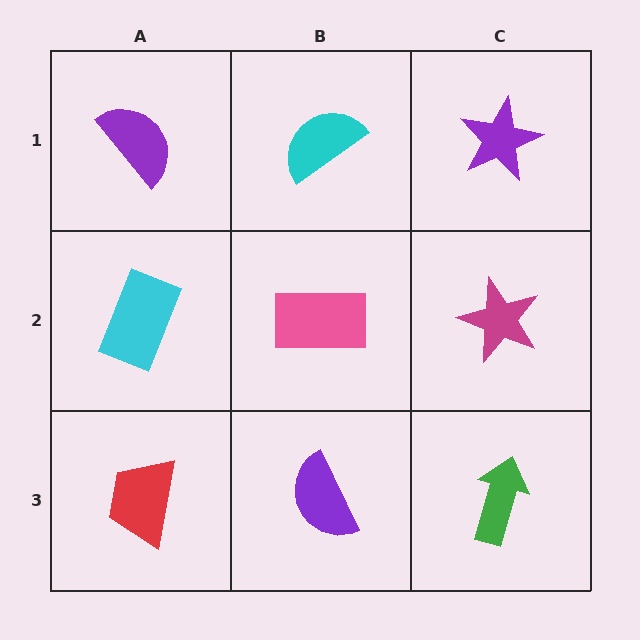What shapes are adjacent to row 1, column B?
A pink rectangle (row 2, column B), a purple semicircle (row 1, column A), a purple star (row 1, column C).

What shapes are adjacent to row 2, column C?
A purple star (row 1, column C), a green arrow (row 3, column C), a pink rectangle (row 2, column B).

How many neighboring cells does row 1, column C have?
2.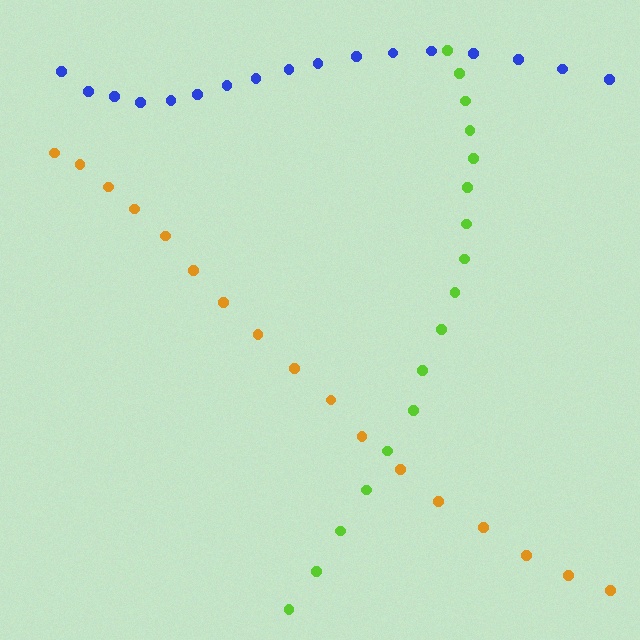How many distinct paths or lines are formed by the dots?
There are 3 distinct paths.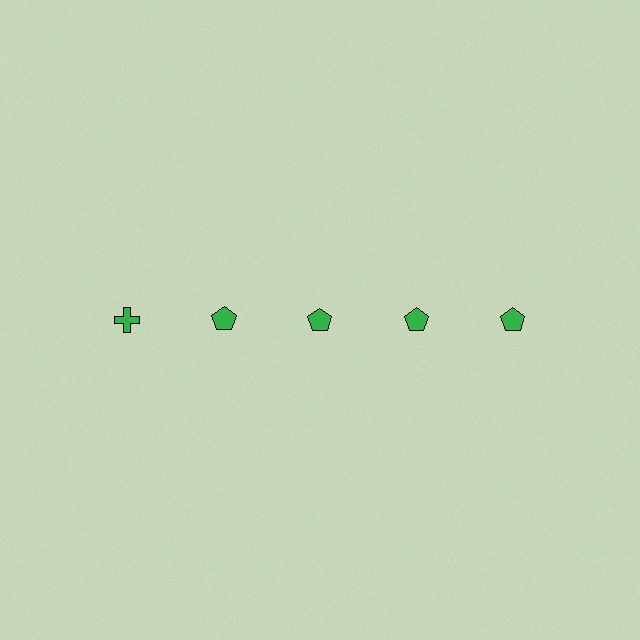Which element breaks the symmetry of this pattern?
The green cross in the top row, leftmost column breaks the symmetry. All other shapes are green pentagons.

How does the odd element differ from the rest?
It has a different shape: cross instead of pentagon.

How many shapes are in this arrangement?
There are 5 shapes arranged in a grid pattern.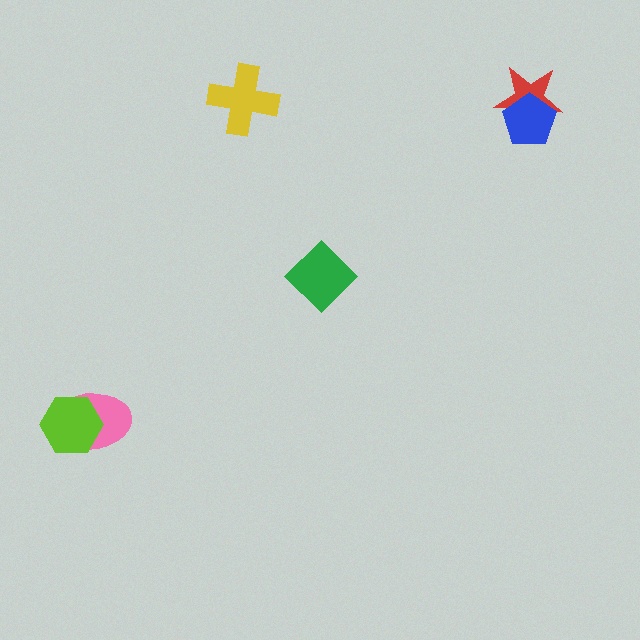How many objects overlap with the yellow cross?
0 objects overlap with the yellow cross.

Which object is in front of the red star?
The blue pentagon is in front of the red star.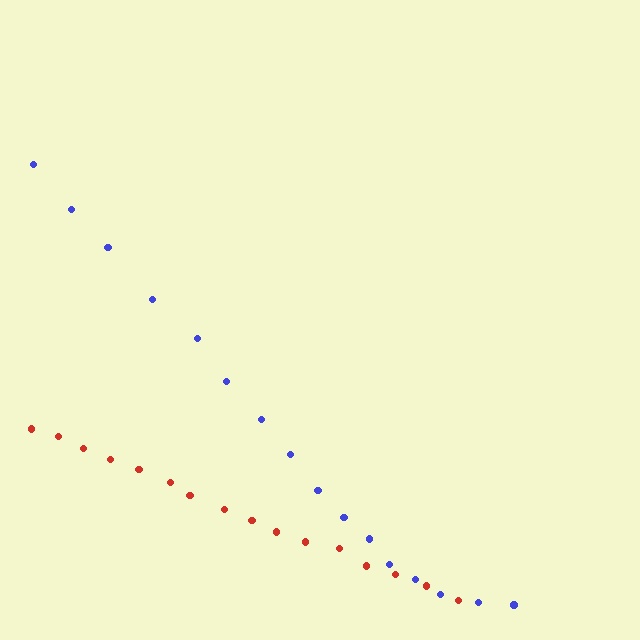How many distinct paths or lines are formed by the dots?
There are 2 distinct paths.